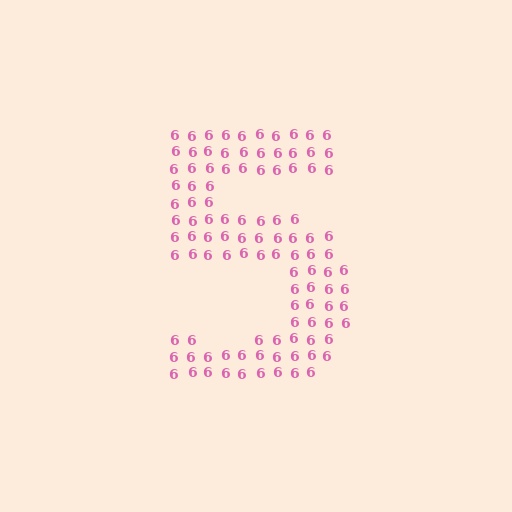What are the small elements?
The small elements are digit 6's.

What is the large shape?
The large shape is the digit 5.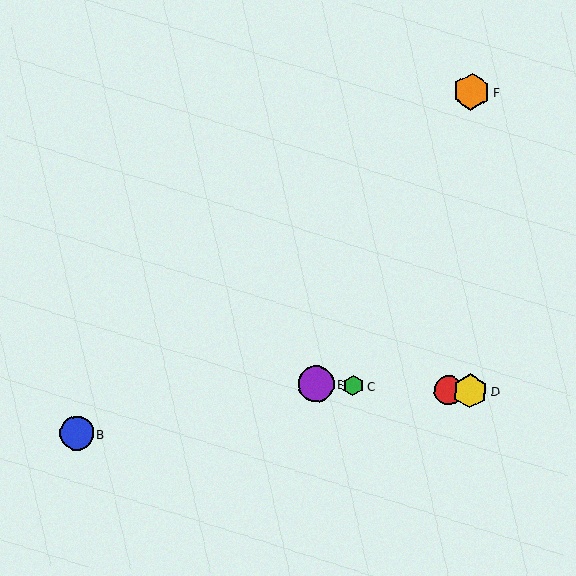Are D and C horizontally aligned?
Yes, both are at y≈391.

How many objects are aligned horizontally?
4 objects (A, C, D, E) are aligned horizontally.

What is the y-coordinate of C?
Object C is at y≈386.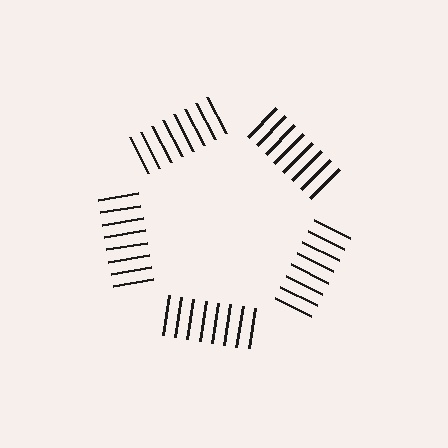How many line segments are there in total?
40 — 8 along each of the 5 edges.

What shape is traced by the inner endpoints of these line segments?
An illusory pentagon — the line segments terminate on its edges but no continuous stroke is drawn.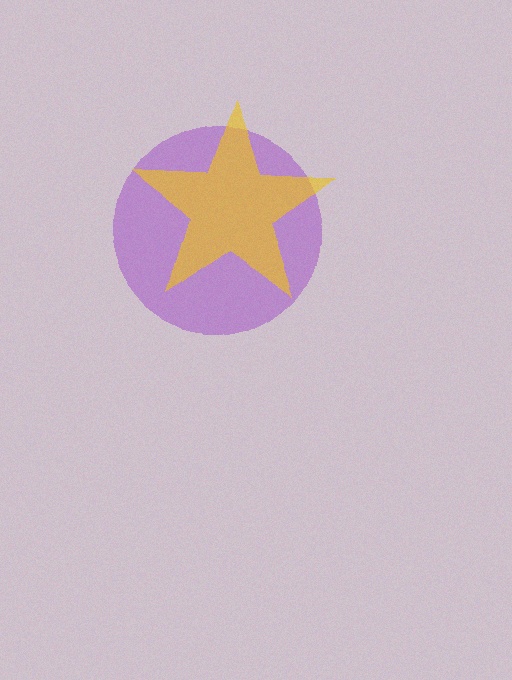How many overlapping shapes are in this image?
There are 2 overlapping shapes in the image.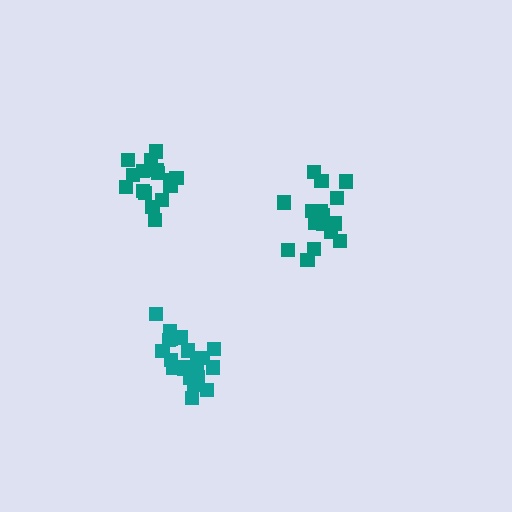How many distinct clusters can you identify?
There are 3 distinct clusters.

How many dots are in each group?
Group 1: 21 dots, Group 2: 16 dots, Group 3: 19 dots (56 total).